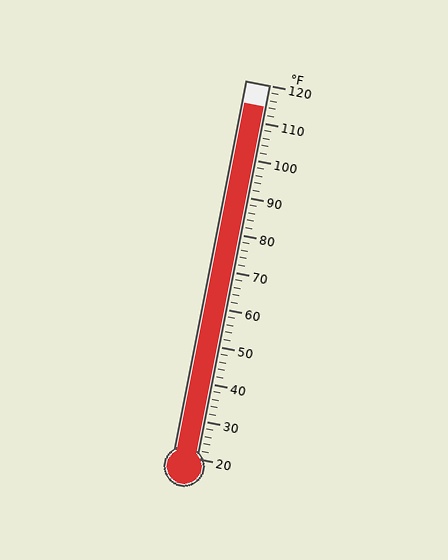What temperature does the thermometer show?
The thermometer shows approximately 114°F.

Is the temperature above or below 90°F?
The temperature is above 90°F.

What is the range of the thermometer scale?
The thermometer scale ranges from 20°F to 120°F.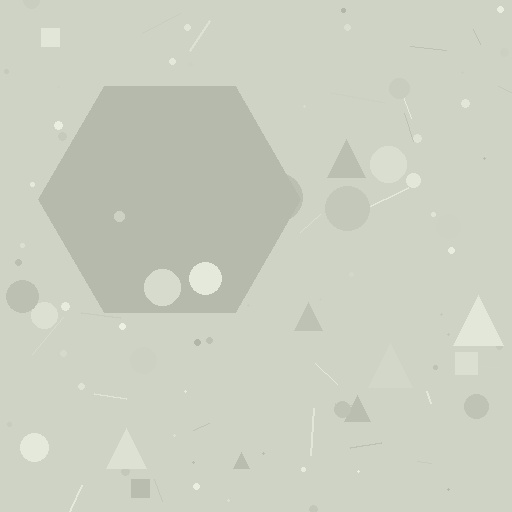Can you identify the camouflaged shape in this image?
The camouflaged shape is a hexagon.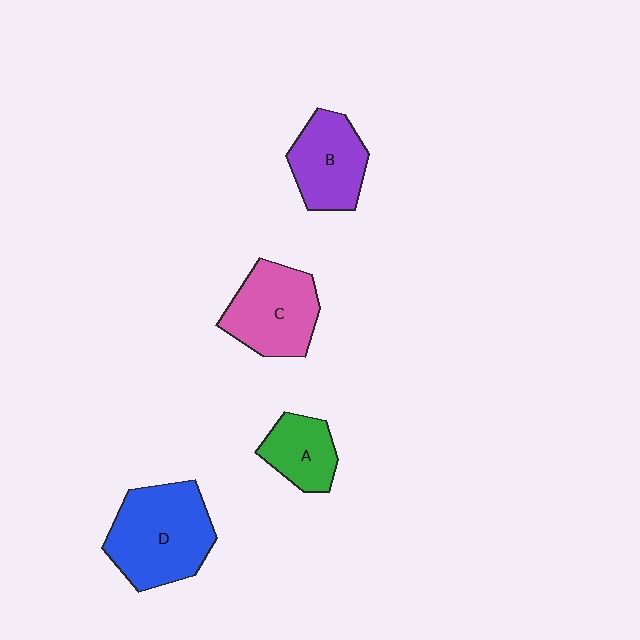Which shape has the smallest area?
Shape A (green).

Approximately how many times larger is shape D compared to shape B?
Approximately 1.5 times.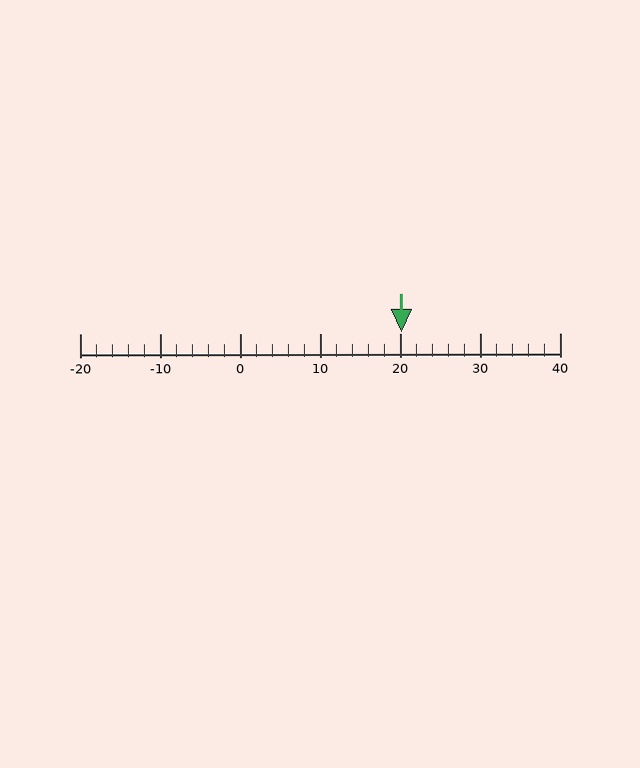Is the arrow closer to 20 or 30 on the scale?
The arrow is closer to 20.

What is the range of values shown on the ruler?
The ruler shows values from -20 to 40.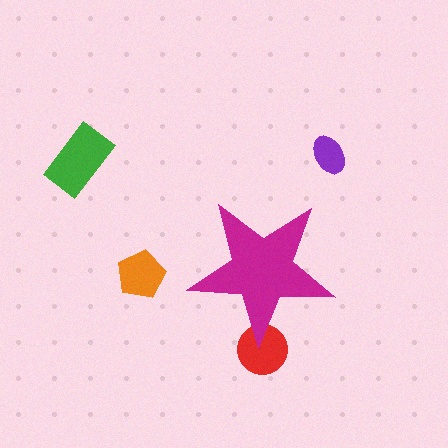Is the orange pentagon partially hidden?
No, the orange pentagon is fully visible.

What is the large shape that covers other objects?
A magenta star.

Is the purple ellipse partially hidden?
No, the purple ellipse is fully visible.